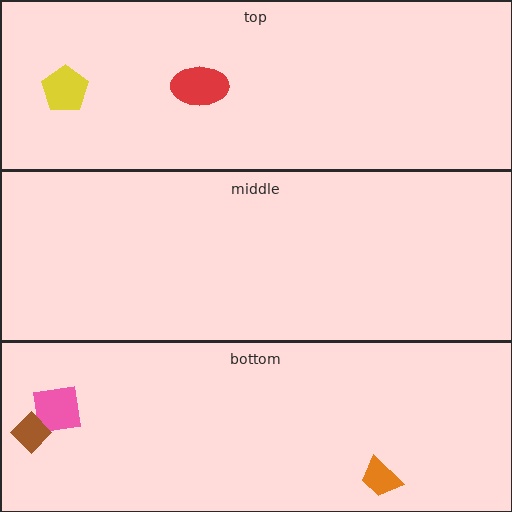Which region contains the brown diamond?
The bottom region.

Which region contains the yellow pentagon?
The top region.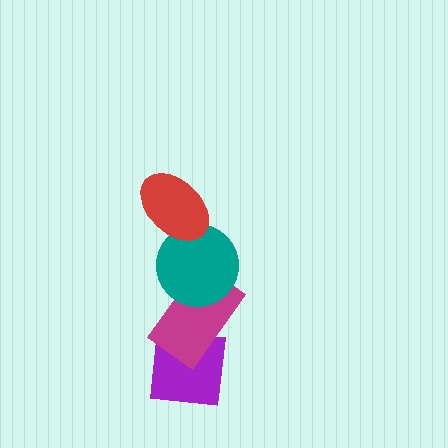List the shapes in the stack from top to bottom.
From top to bottom: the red ellipse, the teal circle, the magenta rectangle, the purple square.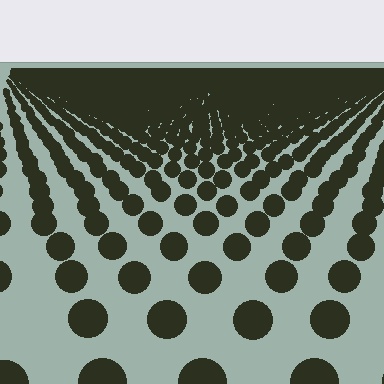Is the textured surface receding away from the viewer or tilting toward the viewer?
The surface is receding away from the viewer. Texture elements get smaller and denser toward the top.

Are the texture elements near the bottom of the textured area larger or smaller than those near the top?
Larger. Near the bottom, elements are closer to the viewer and appear at a bigger on-screen size.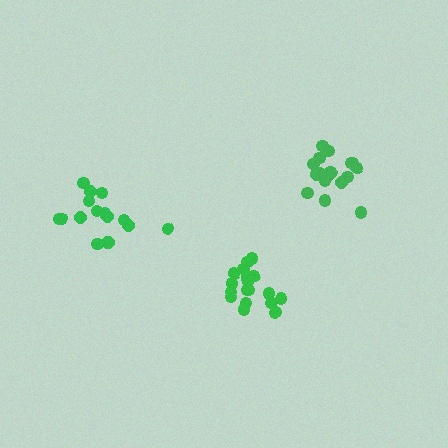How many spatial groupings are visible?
There are 3 spatial groupings.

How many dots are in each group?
Group 1: 16 dots, Group 2: 17 dots, Group 3: 18 dots (51 total).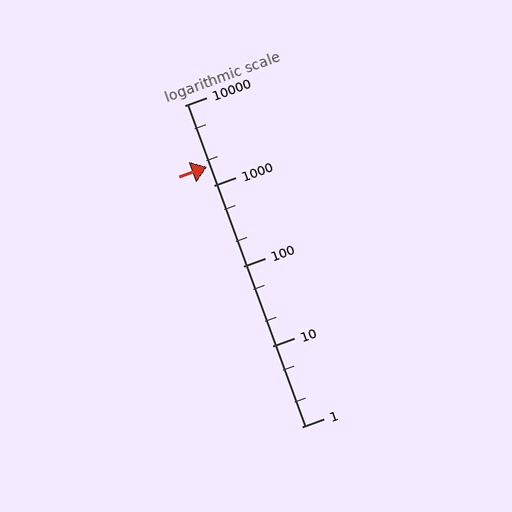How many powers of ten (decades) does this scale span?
The scale spans 4 decades, from 1 to 10000.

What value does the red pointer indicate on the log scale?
The pointer indicates approximately 1700.